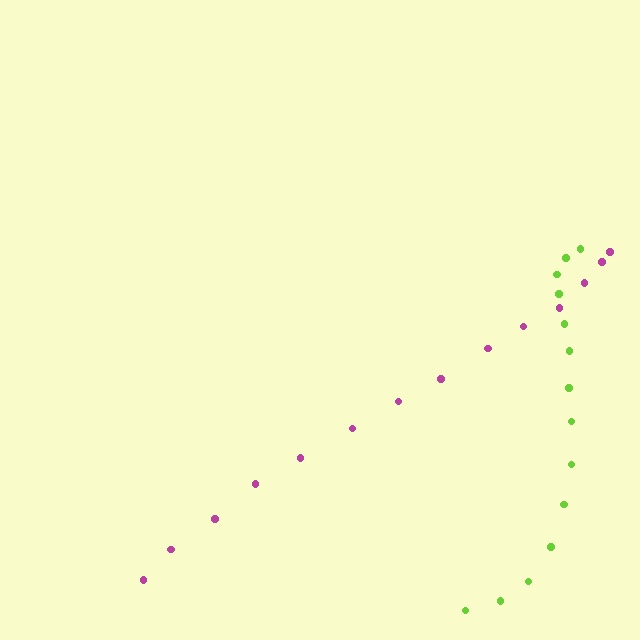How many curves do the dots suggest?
There are 2 distinct paths.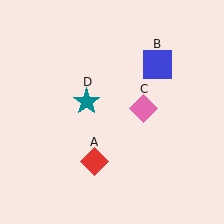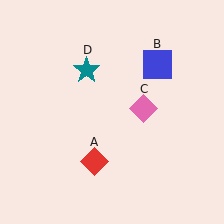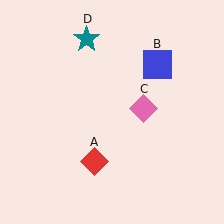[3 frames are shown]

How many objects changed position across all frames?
1 object changed position: teal star (object D).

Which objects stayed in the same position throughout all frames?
Red diamond (object A) and blue square (object B) and pink diamond (object C) remained stationary.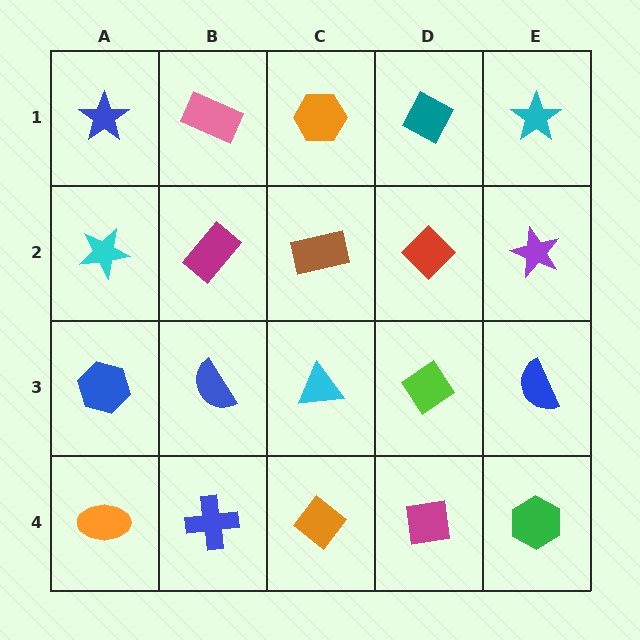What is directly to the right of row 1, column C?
A teal diamond.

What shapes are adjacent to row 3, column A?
A cyan star (row 2, column A), an orange ellipse (row 4, column A), a blue semicircle (row 3, column B).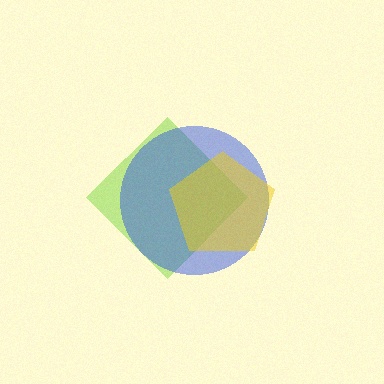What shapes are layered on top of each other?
The layered shapes are: a lime diamond, a blue circle, a yellow pentagon.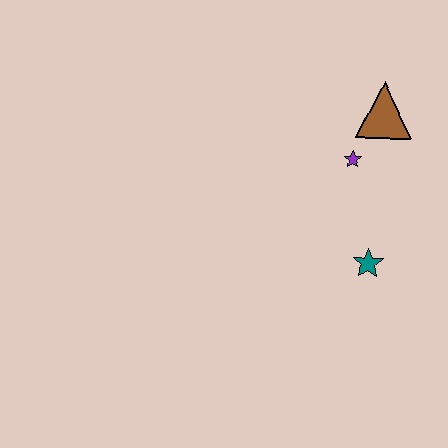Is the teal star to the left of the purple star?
No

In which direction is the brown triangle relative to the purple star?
The brown triangle is above the purple star.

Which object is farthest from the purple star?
The teal star is farthest from the purple star.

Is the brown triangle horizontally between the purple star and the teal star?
No